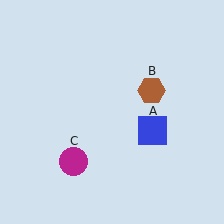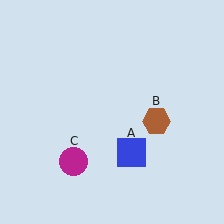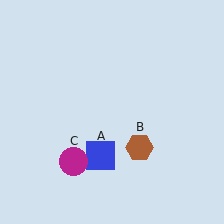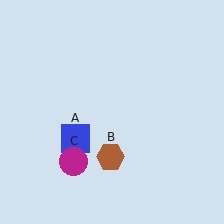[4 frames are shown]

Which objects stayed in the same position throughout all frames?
Magenta circle (object C) remained stationary.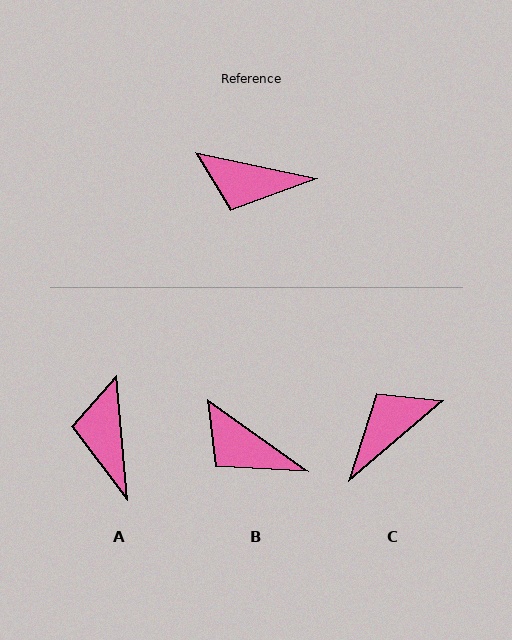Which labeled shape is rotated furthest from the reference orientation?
C, about 127 degrees away.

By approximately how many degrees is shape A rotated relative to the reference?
Approximately 73 degrees clockwise.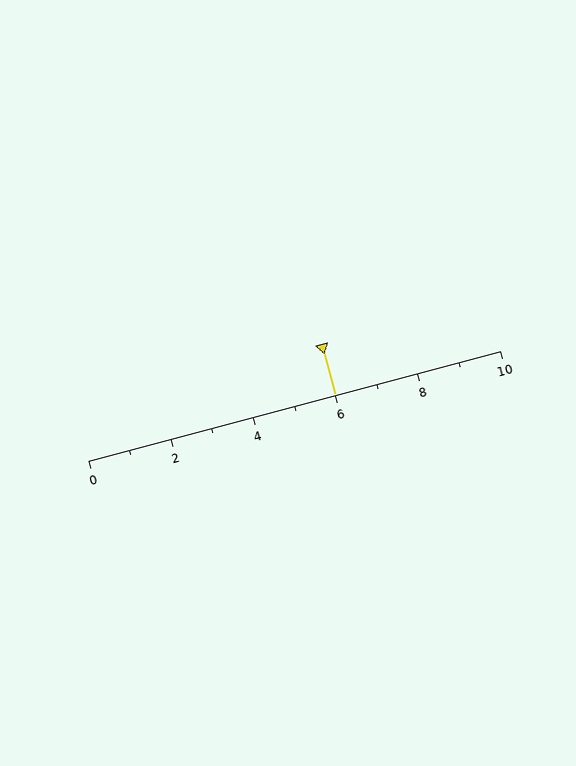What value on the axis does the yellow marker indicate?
The marker indicates approximately 6.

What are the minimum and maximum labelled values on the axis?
The axis runs from 0 to 10.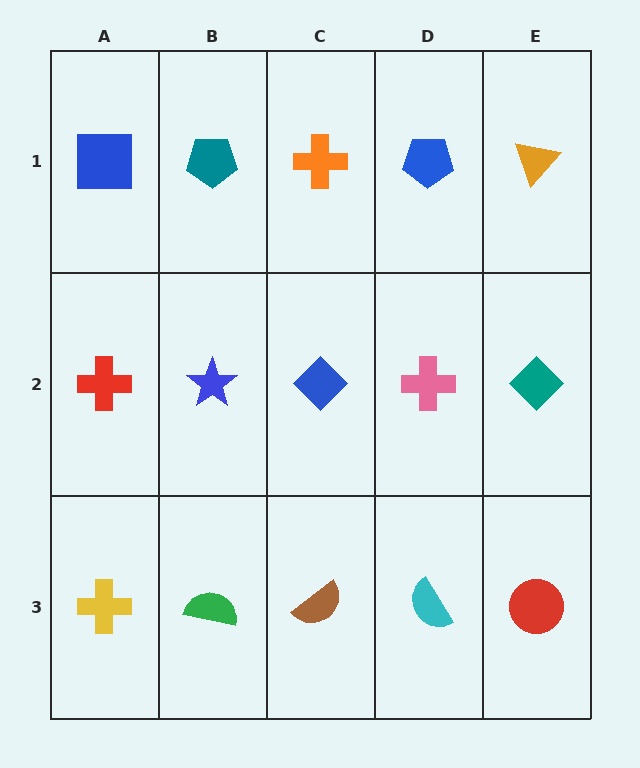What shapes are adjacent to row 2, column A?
A blue square (row 1, column A), a yellow cross (row 3, column A), a blue star (row 2, column B).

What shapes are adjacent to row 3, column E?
A teal diamond (row 2, column E), a cyan semicircle (row 3, column D).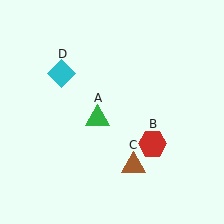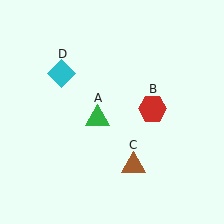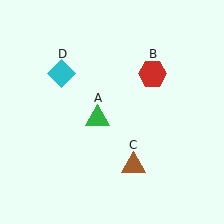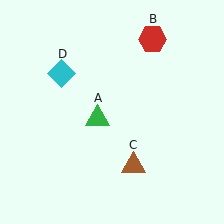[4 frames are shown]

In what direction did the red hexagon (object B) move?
The red hexagon (object B) moved up.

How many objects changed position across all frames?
1 object changed position: red hexagon (object B).